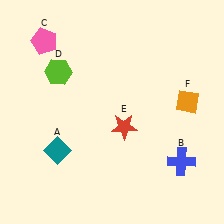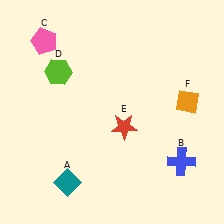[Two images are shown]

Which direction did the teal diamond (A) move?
The teal diamond (A) moved down.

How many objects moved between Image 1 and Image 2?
1 object moved between the two images.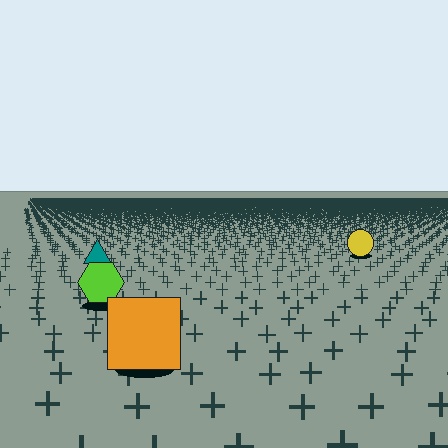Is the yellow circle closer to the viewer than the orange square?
No. The orange square is closer — you can tell from the texture gradient: the ground texture is coarser near it.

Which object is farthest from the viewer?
The yellow circle is farthest from the viewer. It appears smaller and the ground texture around it is denser.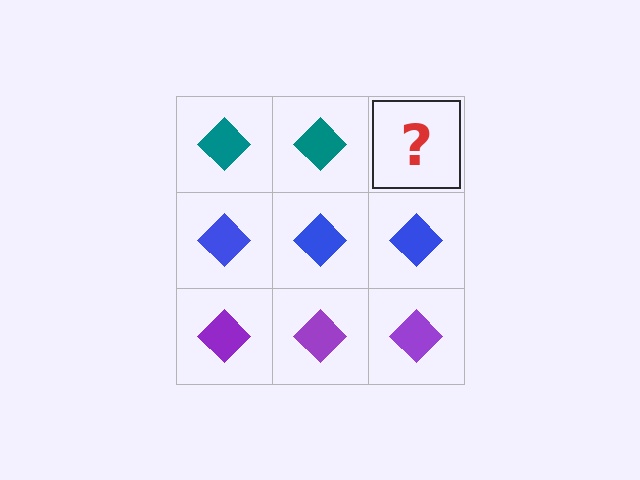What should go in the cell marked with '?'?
The missing cell should contain a teal diamond.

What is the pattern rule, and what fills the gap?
The rule is that each row has a consistent color. The gap should be filled with a teal diamond.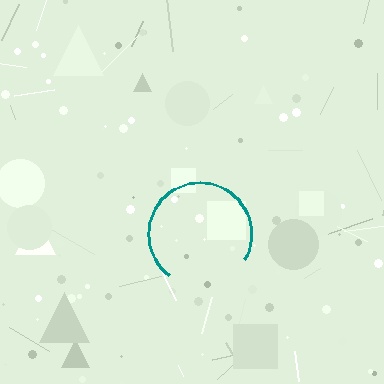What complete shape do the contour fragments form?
The contour fragments form a circle.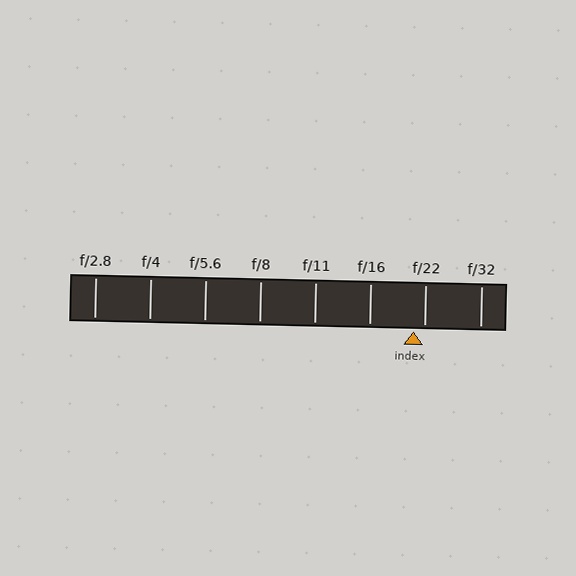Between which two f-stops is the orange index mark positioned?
The index mark is between f/16 and f/22.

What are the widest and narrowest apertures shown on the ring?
The widest aperture shown is f/2.8 and the narrowest is f/32.